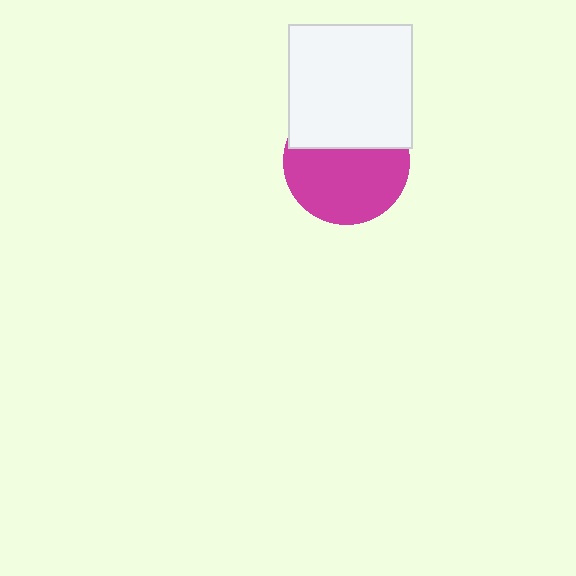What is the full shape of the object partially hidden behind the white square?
The partially hidden object is a magenta circle.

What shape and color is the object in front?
The object in front is a white square.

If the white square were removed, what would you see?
You would see the complete magenta circle.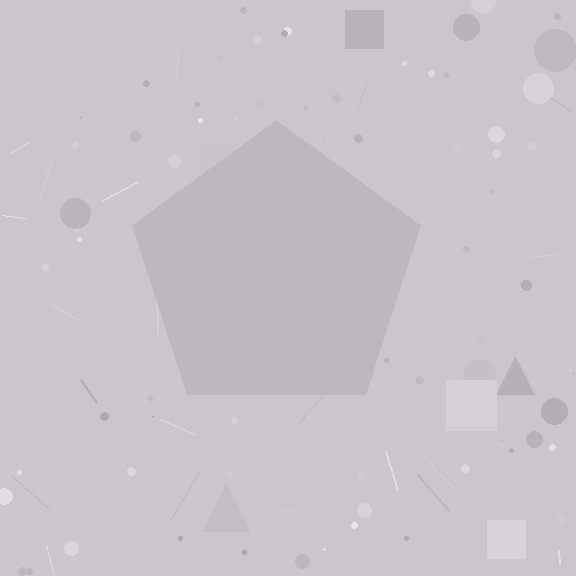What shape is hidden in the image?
A pentagon is hidden in the image.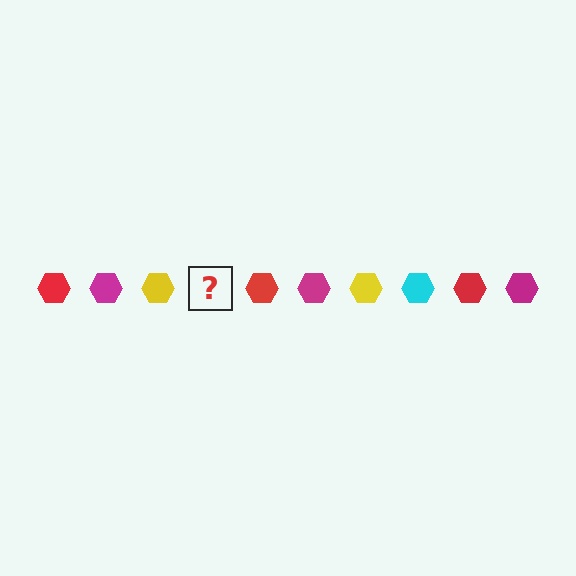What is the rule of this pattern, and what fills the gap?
The rule is that the pattern cycles through red, magenta, yellow, cyan hexagons. The gap should be filled with a cyan hexagon.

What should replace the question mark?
The question mark should be replaced with a cyan hexagon.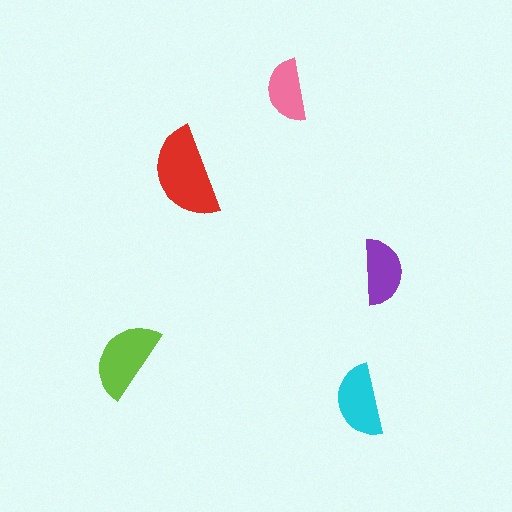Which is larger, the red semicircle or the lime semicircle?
The red one.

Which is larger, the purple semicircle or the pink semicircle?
The purple one.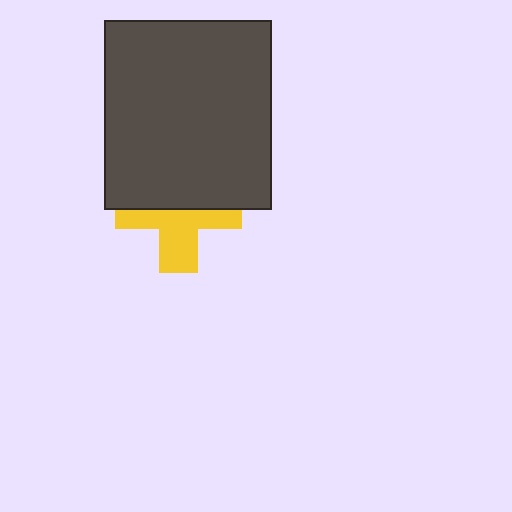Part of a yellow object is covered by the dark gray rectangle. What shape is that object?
It is a cross.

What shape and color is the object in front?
The object in front is a dark gray rectangle.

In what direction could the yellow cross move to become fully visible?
The yellow cross could move down. That would shift it out from behind the dark gray rectangle entirely.